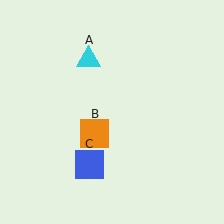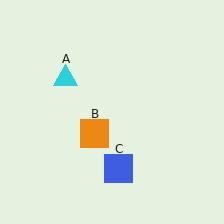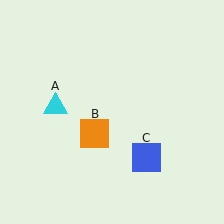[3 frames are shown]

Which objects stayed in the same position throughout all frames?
Orange square (object B) remained stationary.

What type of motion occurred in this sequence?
The cyan triangle (object A), blue square (object C) rotated counterclockwise around the center of the scene.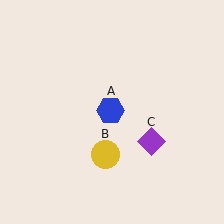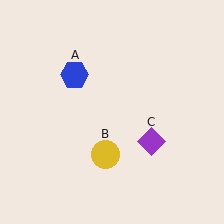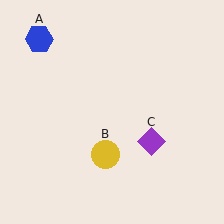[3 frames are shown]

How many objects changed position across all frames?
1 object changed position: blue hexagon (object A).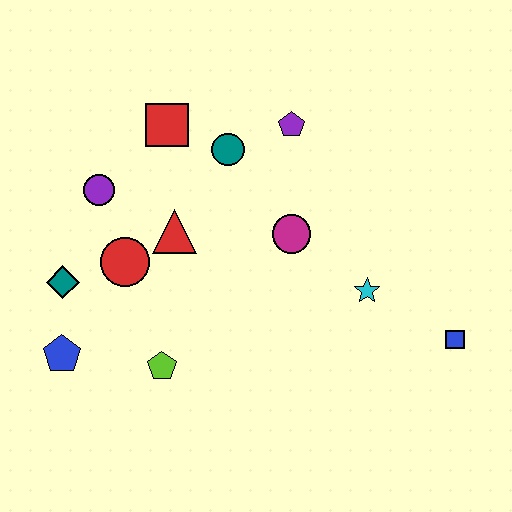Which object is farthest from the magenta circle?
The blue pentagon is farthest from the magenta circle.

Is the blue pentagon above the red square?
No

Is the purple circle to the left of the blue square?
Yes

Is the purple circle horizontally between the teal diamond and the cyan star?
Yes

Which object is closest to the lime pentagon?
The blue pentagon is closest to the lime pentagon.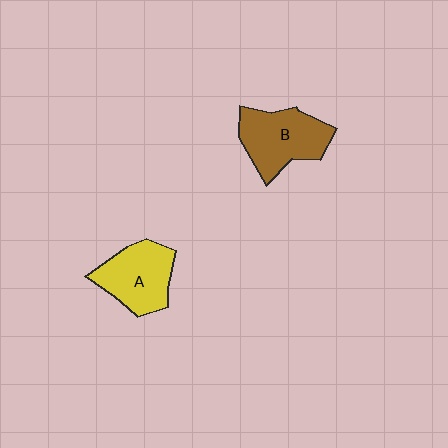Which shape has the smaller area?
Shape A (yellow).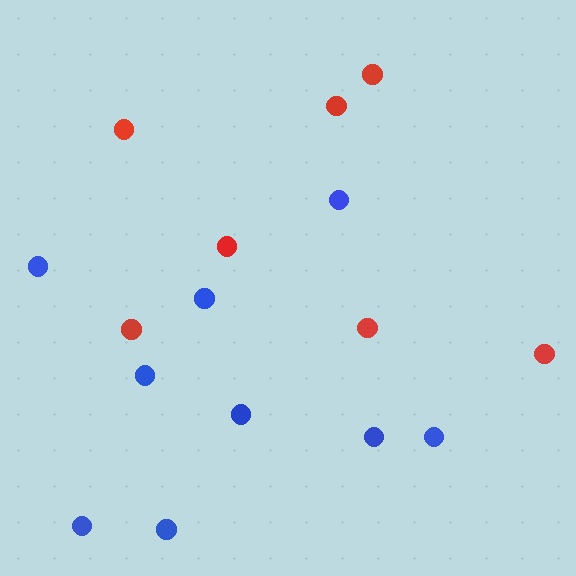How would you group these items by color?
There are 2 groups: one group of blue circles (9) and one group of red circles (7).